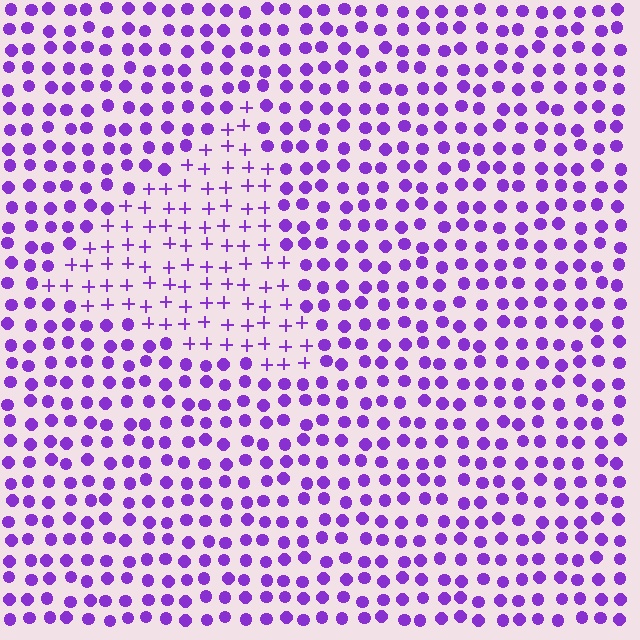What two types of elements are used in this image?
The image uses plus signs inside the triangle region and circles outside it.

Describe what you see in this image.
The image is filled with small purple elements arranged in a uniform grid. A triangle-shaped region contains plus signs, while the surrounding area contains circles. The boundary is defined purely by the change in element shape.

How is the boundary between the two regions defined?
The boundary is defined by a change in element shape: plus signs inside vs. circles outside. All elements share the same color and spacing.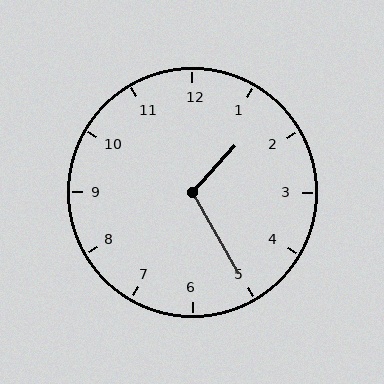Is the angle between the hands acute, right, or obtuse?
It is obtuse.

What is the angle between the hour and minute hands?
Approximately 108 degrees.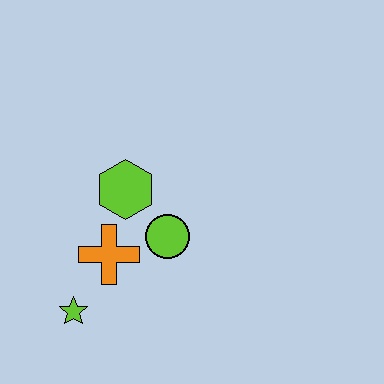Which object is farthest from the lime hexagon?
The lime star is farthest from the lime hexagon.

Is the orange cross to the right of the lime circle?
No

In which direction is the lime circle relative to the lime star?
The lime circle is to the right of the lime star.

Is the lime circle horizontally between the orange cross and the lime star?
No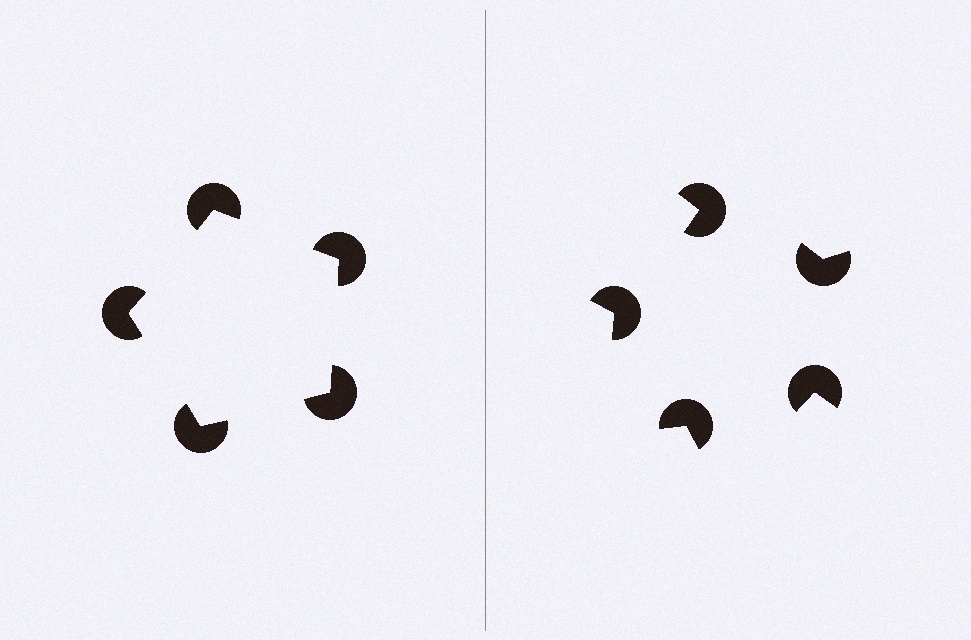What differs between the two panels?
The pac-man discs are positioned identically on both sides; only the wedge orientations differ. On the left they align to a pentagon; on the right they are misaligned.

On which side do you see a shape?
An illusory pentagon appears on the left side. On the right side the wedge cuts are rotated, so no coherent shape forms.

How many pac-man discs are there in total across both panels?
10 — 5 on each side.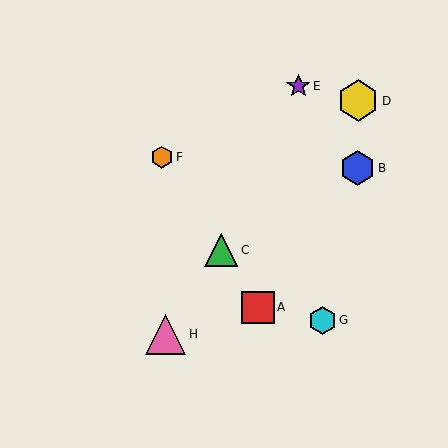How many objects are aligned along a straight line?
3 objects (A, C, F) are aligned along a straight line.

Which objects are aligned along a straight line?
Objects A, C, F are aligned along a straight line.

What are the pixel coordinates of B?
Object B is at (357, 168).